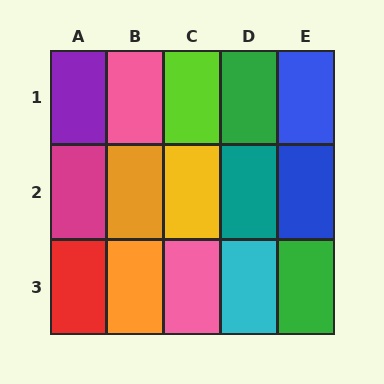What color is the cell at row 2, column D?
Teal.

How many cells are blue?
2 cells are blue.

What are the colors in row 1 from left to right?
Purple, pink, lime, green, blue.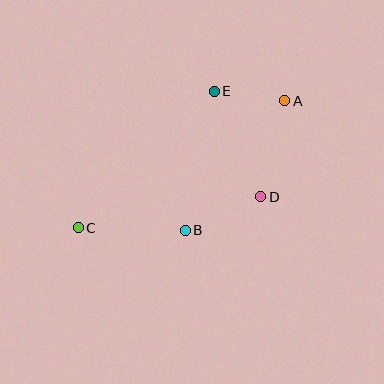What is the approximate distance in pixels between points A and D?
The distance between A and D is approximately 99 pixels.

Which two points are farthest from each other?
Points A and C are farthest from each other.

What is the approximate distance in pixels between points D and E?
The distance between D and E is approximately 115 pixels.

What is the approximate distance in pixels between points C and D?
The distance between C and D is approximately 185 pixels.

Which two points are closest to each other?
Points A and E are closest to each other.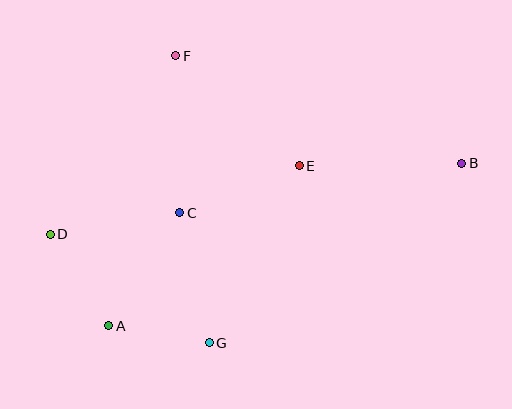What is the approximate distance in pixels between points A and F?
The distance between A and F is approximately 278 pixels.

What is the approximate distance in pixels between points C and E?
The distance between C and E is approximately 128 pixels.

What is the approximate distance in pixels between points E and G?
The distance between E and G is approximately 199 pixels.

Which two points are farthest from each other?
Points B and D are farthest from each other.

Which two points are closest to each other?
Points A and G are closest to each other.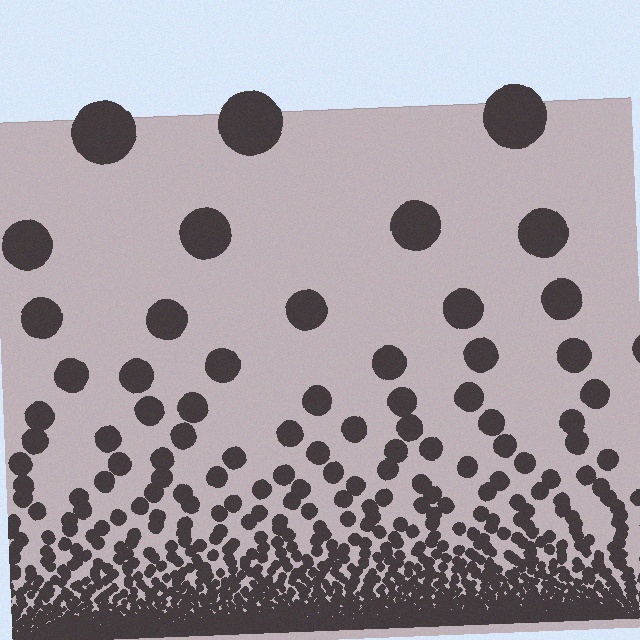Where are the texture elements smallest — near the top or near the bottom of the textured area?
Near the bottom.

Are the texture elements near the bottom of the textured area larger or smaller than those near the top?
Smaller. The gradient is inverted — elements near the bottom are smaller and denser.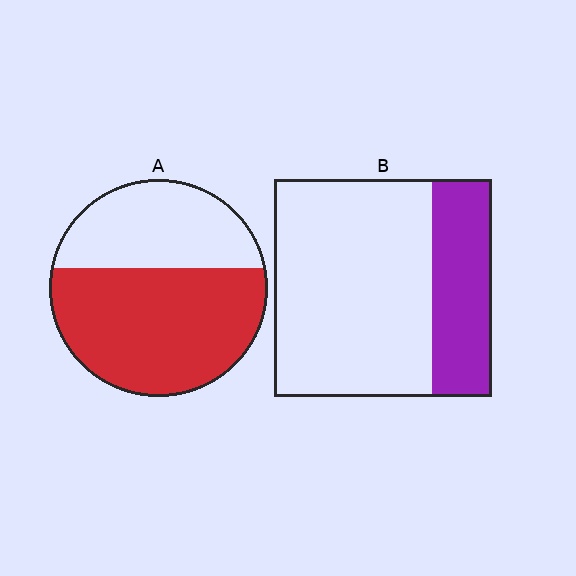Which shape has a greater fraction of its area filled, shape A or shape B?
Shape A.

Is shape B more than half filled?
No.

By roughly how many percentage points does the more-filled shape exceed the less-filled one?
By roughly 35 percentage points (A over B).